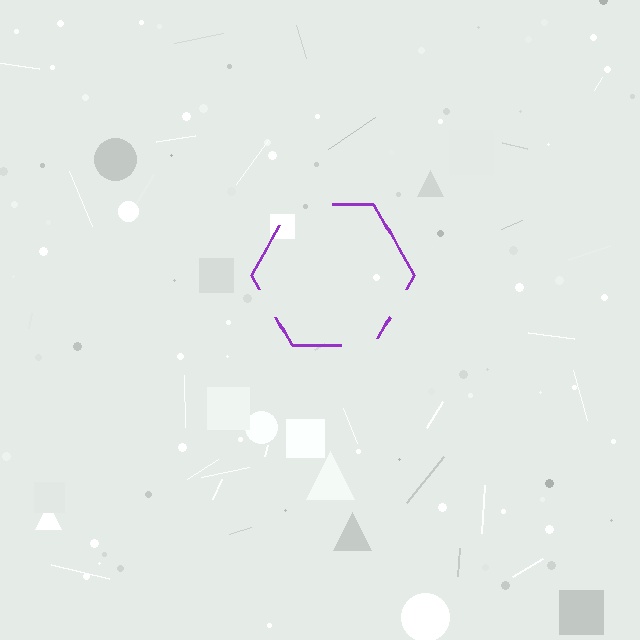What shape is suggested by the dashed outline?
The dashed outline suggests a hexagon.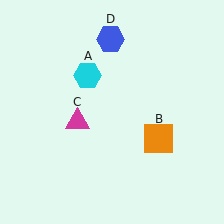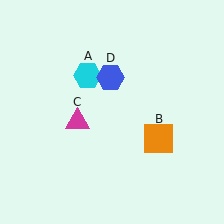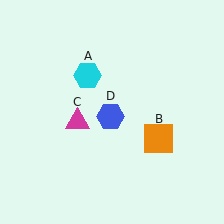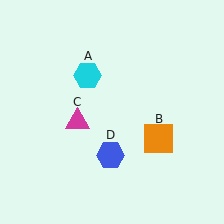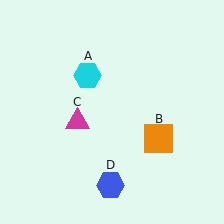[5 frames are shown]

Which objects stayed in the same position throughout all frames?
Cyan hexagon (object A) and orange square (object B) and magenta triangle (object C) remained stationary.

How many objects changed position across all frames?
1 object changed position: blue hexagon (object D).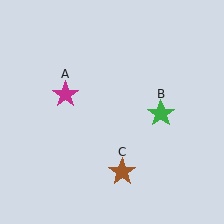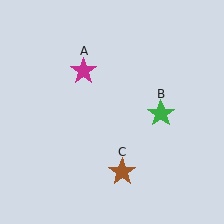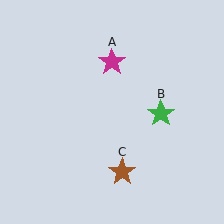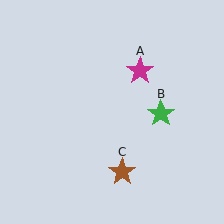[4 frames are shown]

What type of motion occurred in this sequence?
The magenta star (object A) rotated clockwise around the center of the scene.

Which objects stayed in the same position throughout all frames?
Green star (object B) and brown star (object C) remained stationary.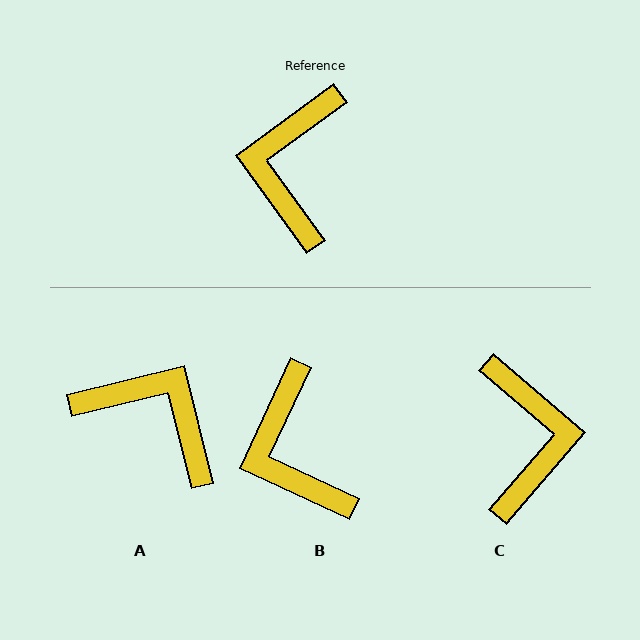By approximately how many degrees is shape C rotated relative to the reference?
Approximately 167 degrees clockwise.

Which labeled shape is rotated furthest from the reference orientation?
C, about 167 degrees away.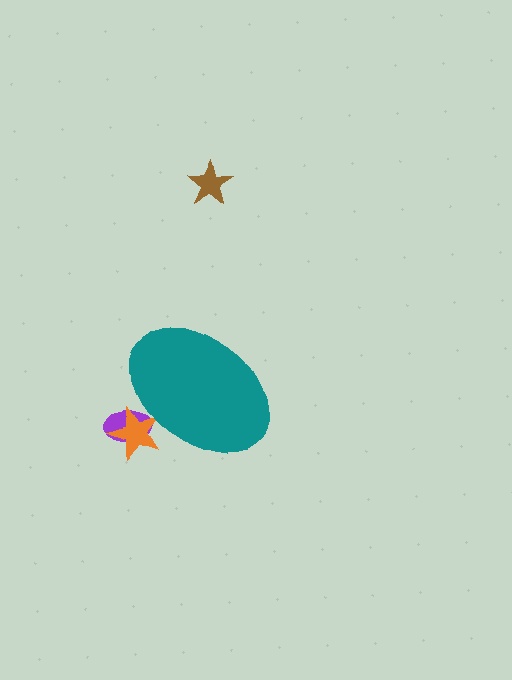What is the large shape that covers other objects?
A teal ellipse.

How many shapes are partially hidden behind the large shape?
2 shapes are partially hidden.